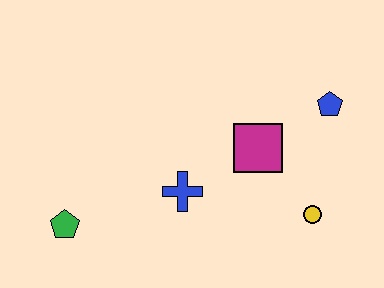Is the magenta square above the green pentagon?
Yes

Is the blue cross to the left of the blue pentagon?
Yes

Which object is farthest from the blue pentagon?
The green pentagon is farthest from the blue pentagon.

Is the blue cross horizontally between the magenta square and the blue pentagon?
No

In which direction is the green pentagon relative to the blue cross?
The green pentagon is to the left of the blue cross.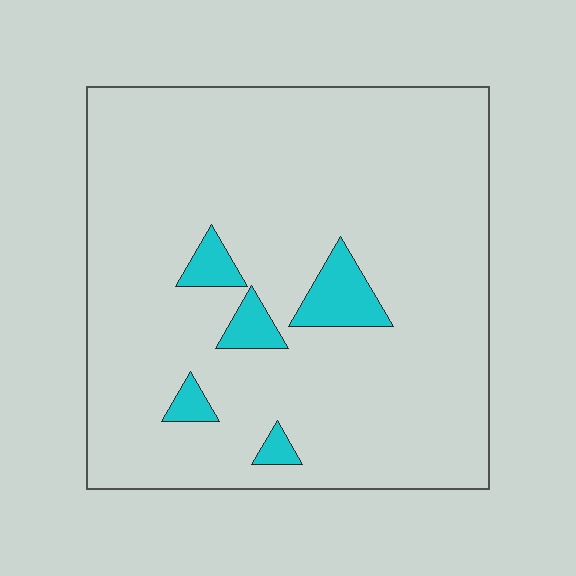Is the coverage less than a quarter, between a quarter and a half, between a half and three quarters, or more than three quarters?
Less than a quarter.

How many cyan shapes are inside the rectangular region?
5.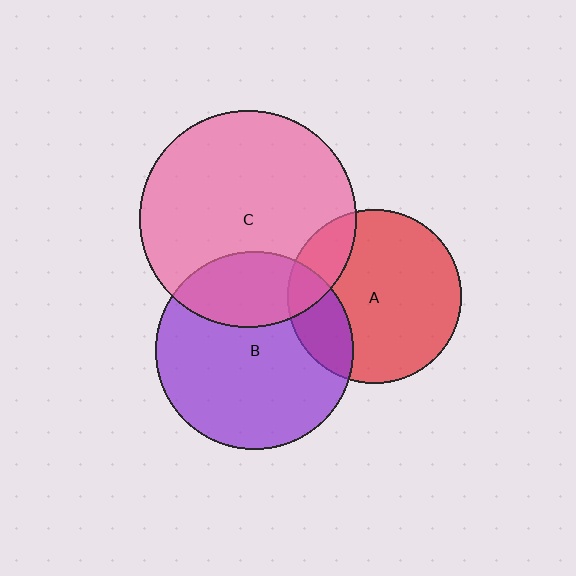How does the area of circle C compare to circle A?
Approximately 1.6 times.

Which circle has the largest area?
Circle C (pink).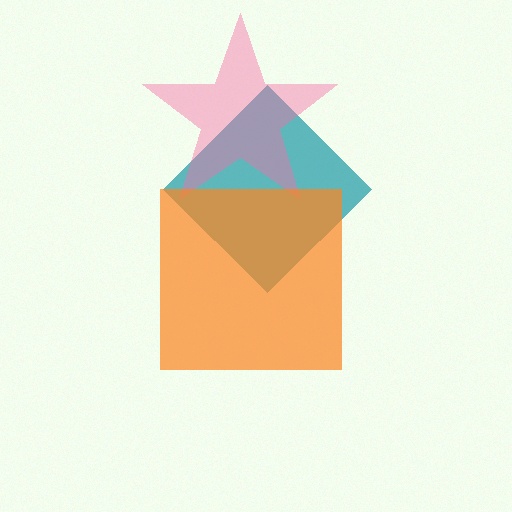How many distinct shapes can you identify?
There are 3 distinct shapes: a teal diamond, a pink star, an orange square.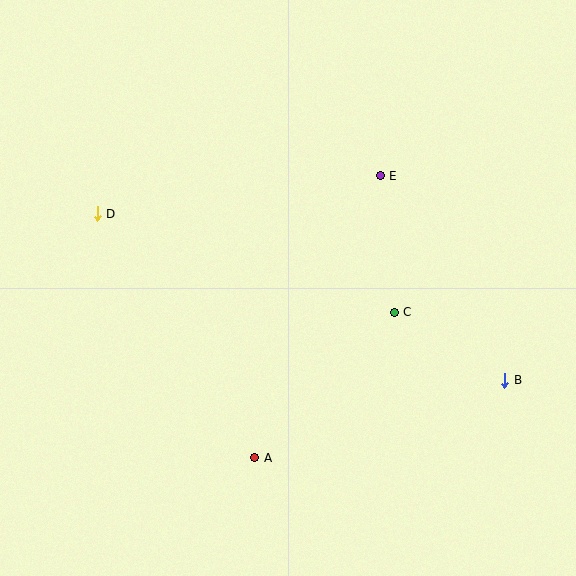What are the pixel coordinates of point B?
Point B is at (505, 380).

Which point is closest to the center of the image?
Point C at (394, 312) is closest to the center.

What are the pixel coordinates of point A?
Point A is at (255, 458).